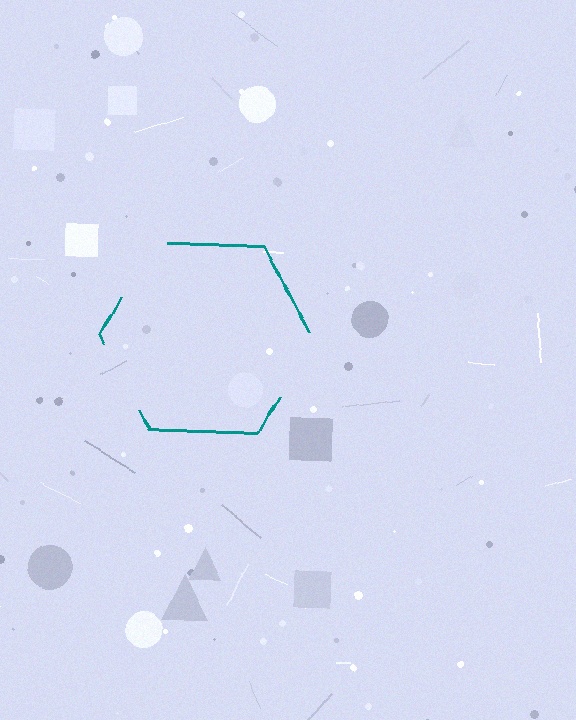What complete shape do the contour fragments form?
The contour fragments form a hexagon.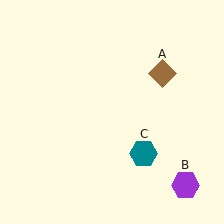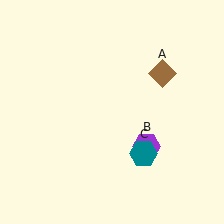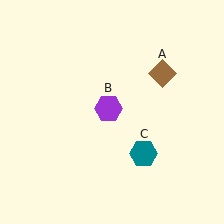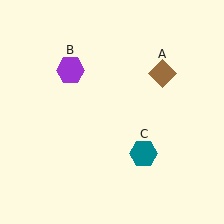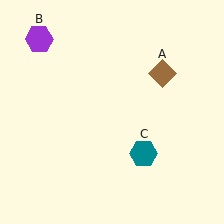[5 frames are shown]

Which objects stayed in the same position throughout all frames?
Brown diamond (object A) and teal hexagon (object C) remained stationary.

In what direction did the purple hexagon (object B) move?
The purple hexagon (object B) moved up and to the left.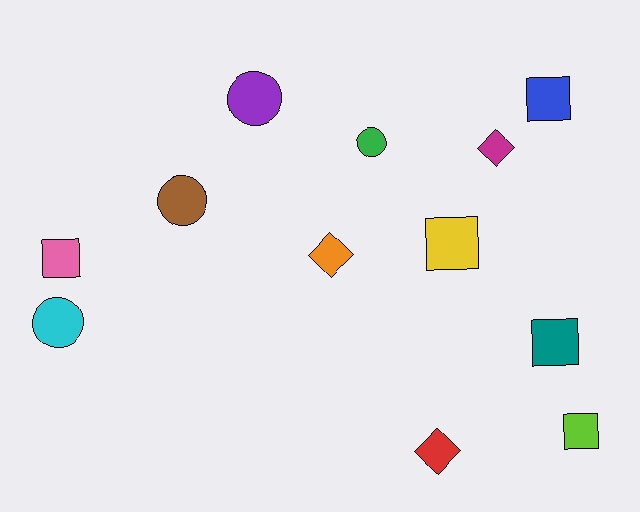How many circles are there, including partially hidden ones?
There are 4 circles.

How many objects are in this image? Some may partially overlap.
There are 12 objects.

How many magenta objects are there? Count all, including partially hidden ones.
There is 1 magenta object.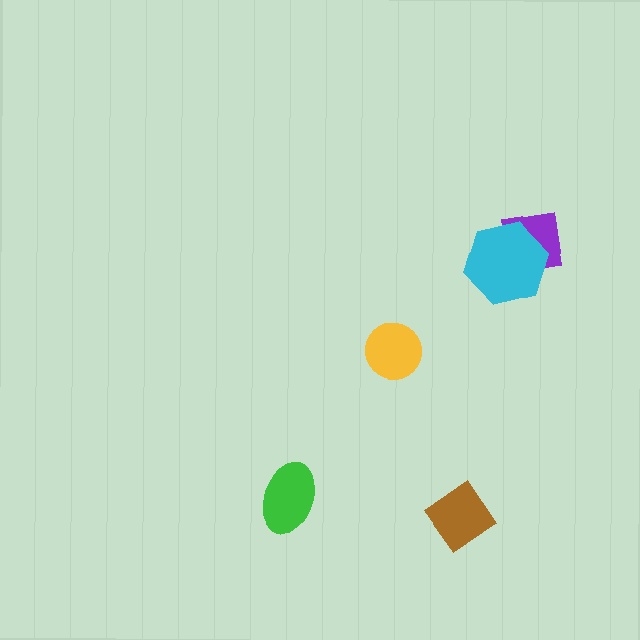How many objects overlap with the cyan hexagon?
1 object overlaps with the cyan hexagon.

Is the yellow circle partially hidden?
No, no other shape covers it.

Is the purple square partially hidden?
Yes, it is partially covered by another shape.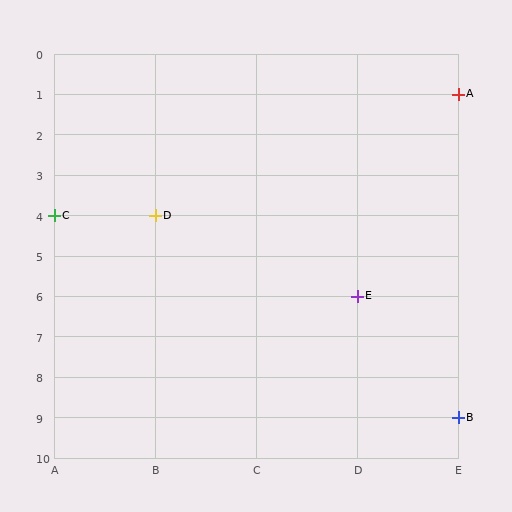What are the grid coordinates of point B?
Point B is at grid coordinates (E, 9).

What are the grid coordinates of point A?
Point A is at grid coordinates (E, 1).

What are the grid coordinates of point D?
Point D is at grid coordinates (B, 4).